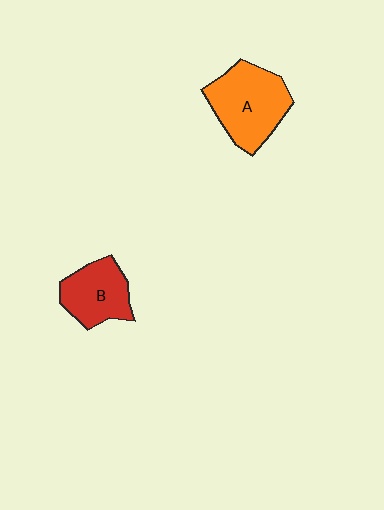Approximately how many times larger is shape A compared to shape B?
Approximately 1.4 times.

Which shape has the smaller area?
Shape B (red).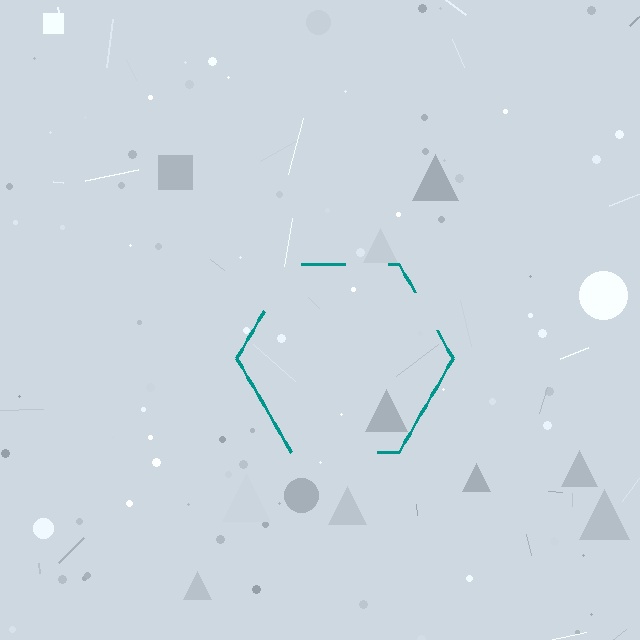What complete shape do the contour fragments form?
The contour fragments form a hexagon.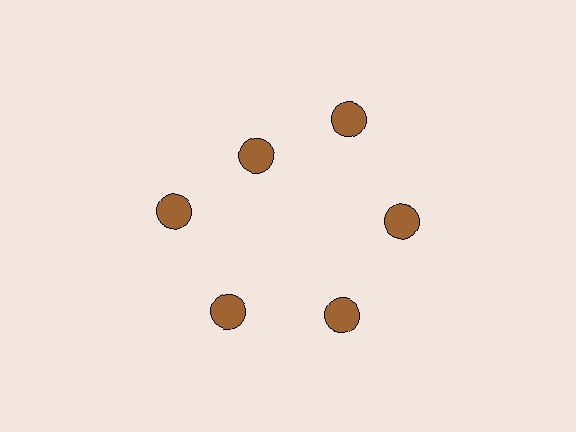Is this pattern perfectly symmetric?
No. The 6 brown circles are arranged in a ring, but one element near the 11 o'clock position is pulled inward toward the center, breaking the 6-fold rotational symmetry.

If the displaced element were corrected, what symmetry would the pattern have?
It would have 6-fold rotational symmetry — the pattern would map onto itself every 60 degrees.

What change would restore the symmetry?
The symmetry would be restored by moving it outward, back onto the ring so that all 6 circles sit at equal angles and equal distance from the center.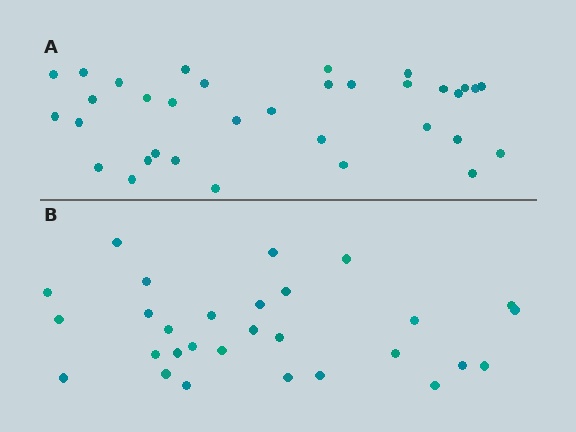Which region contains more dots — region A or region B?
Region A (the top region) has more dots.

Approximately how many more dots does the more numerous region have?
Region A has about 5 more dots than region B.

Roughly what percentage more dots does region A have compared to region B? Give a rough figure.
About 15% more.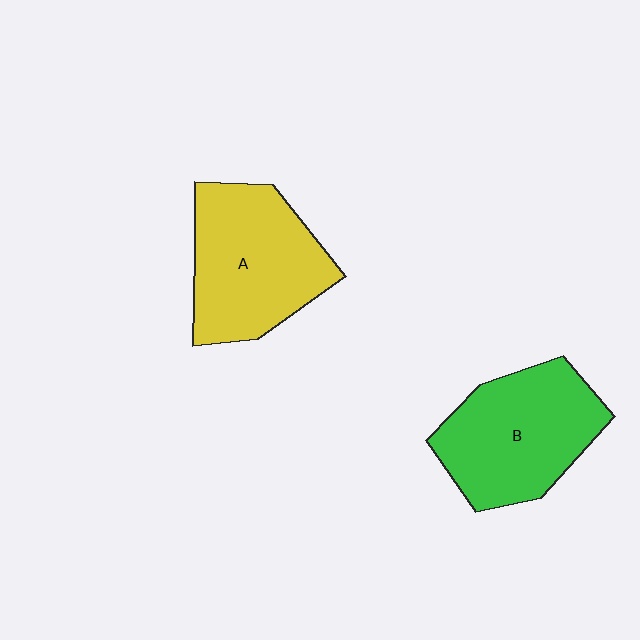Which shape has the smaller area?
Shape B (green).